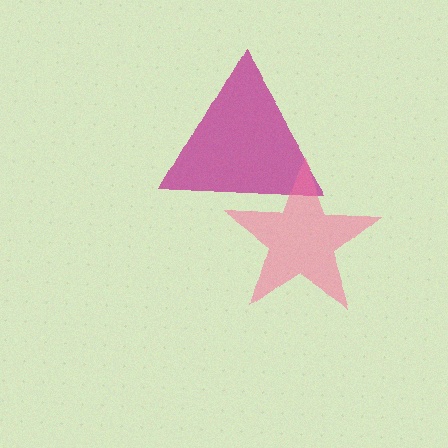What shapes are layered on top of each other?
The layered shapes are: a magenta triangle, a pink star.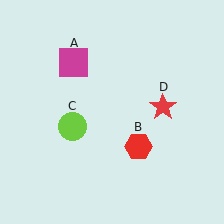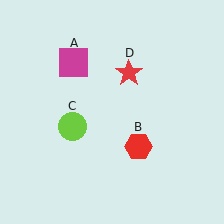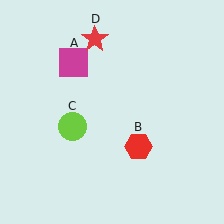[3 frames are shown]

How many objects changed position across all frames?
1 object changed position: red star (object D).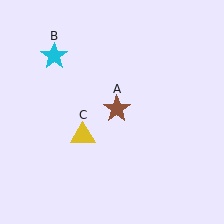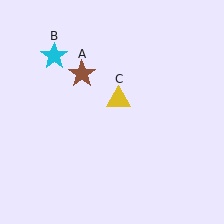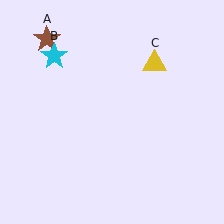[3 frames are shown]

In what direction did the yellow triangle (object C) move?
The yellow triangle (object C) moved up and to the right.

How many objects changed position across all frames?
2 objects changed position: brown star (object A), yellow triangle (object C).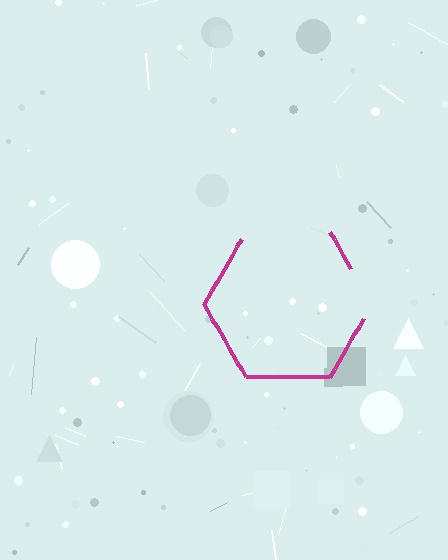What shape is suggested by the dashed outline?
The dashed outline suggests a hexagon.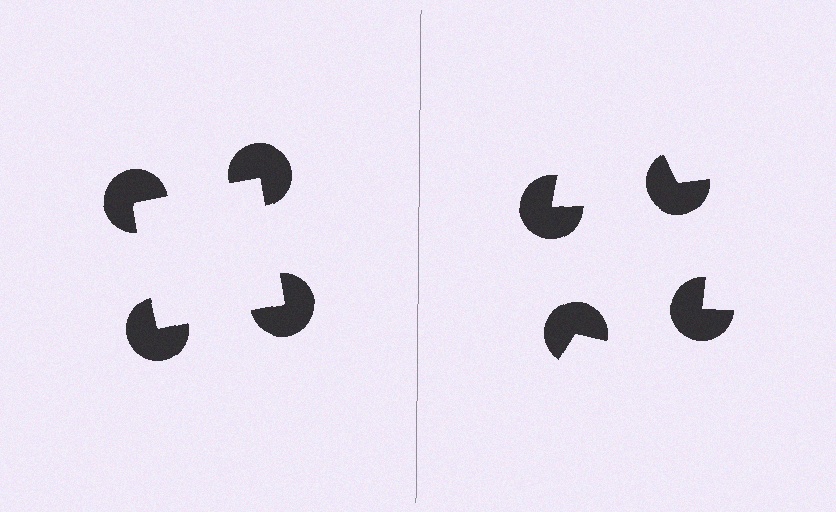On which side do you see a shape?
An illusory square appears on the left side. On the right side the wedge cuts are rotated, so no coherent shape forms.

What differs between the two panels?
The pac-man discs are positioned identically on both sides; only the wedge orientations differ. On the left they align to a square; on the right they are misaligned.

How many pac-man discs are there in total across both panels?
8 — 4 on each side.